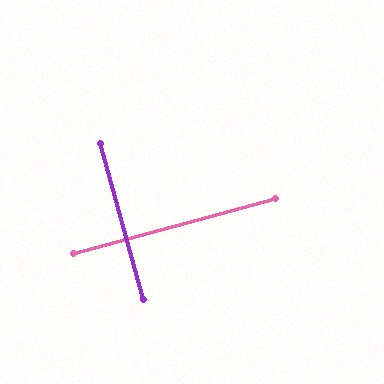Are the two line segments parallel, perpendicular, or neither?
Perpendicular — they meet at approximately 90°.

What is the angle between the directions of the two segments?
Approximately 90 degrees.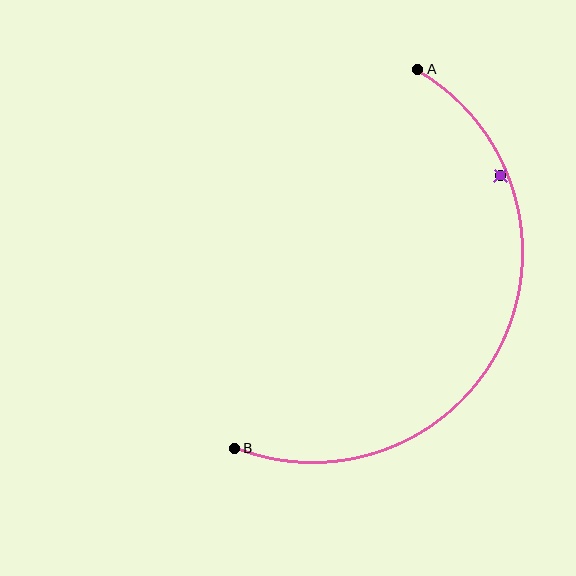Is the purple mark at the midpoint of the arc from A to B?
No — the purple mark does not lie on the arc at all. It sits slightly inside the curve.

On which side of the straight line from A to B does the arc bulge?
The arc bulges to the right of the straight line connecting A and B.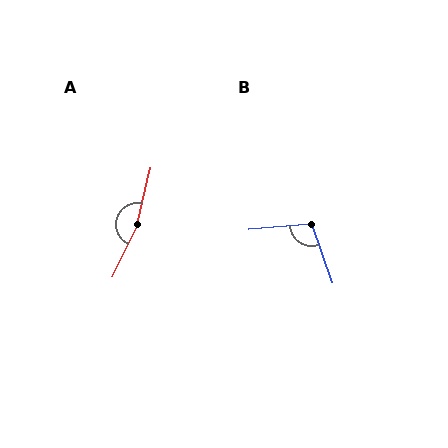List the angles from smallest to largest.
B (104°), A (167°).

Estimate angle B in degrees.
Approximately 104 degrees.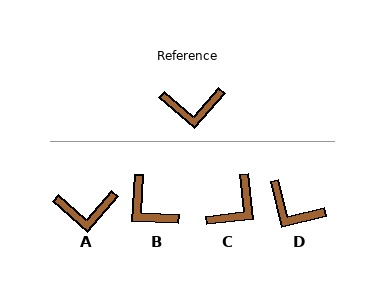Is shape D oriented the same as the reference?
No, it is off by about 36 degrees.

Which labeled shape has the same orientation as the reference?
A.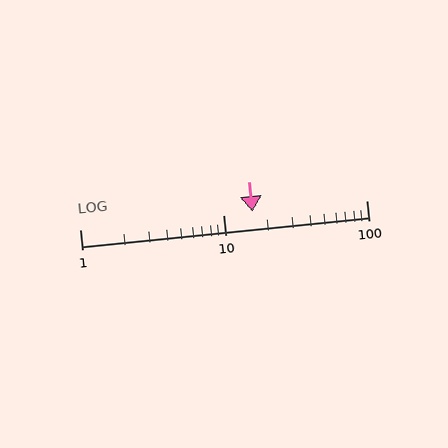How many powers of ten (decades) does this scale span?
The scale spans 2 decades, from 1 to 100.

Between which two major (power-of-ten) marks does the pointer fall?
The pointer is between 10 and 100.